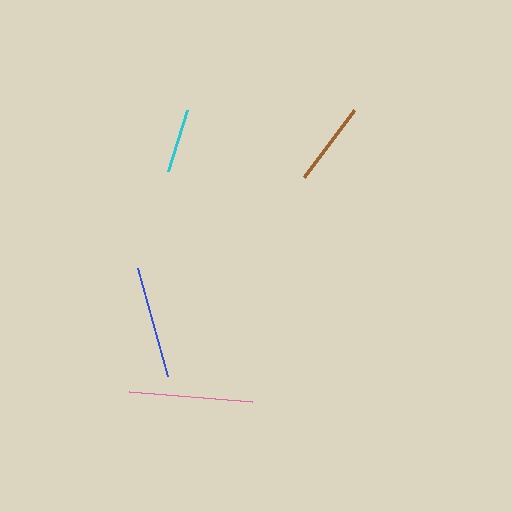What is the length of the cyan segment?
The cyan segment is approximately 64 pixels long.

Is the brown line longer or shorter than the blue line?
The blue line is longer than the brown line.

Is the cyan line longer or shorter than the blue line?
The blue line is longer than the cyan line.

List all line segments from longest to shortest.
From longest to shortest: pink, blue, brown, cyan.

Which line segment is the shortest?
The cyan line is the shortest at approximately 64 pixels.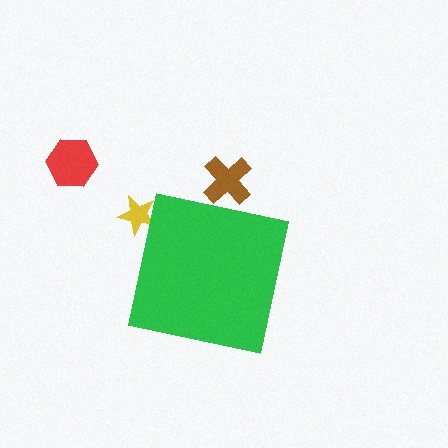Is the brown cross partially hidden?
Yes, the brown cross is partially hidden behind the green square.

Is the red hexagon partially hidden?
No, the red hexagon is fully visible.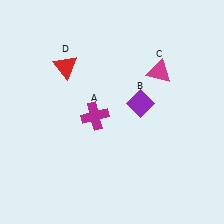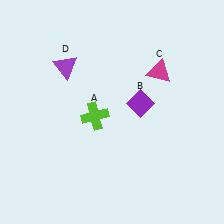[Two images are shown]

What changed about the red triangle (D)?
In Image 1, D is red. In Image 2, it changed to purple.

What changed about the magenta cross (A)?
In Image 1, A is magenta. In Image 2, it changed to lime.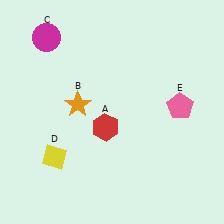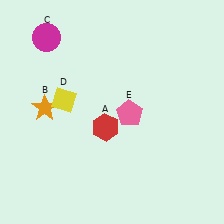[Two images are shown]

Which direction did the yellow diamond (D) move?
The yellow diamond (D) moved up.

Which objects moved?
The objects that moved are: the orange star (B), the yellow diamond (D), the pink pentagon (E).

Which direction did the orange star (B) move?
The orange star (B) moved left.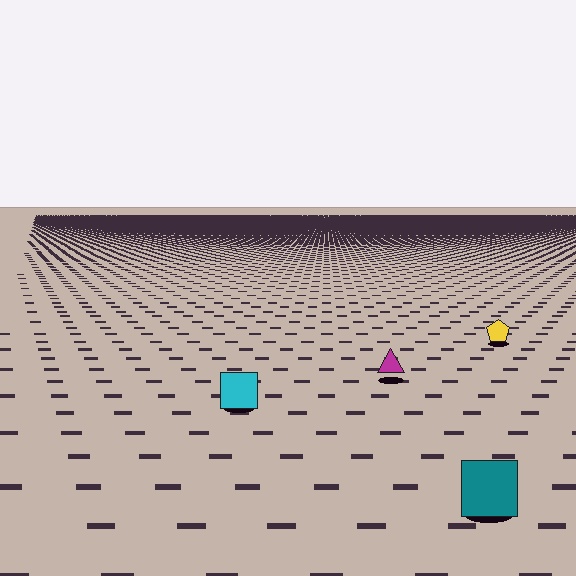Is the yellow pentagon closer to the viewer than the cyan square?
No. The cyan square is closer — you can tell from the texture gradient: the ground texture is coarser near it.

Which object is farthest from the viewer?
The yellow pentagon is farthest from the viewer. It appears smaller and the ground texture around it is denser.